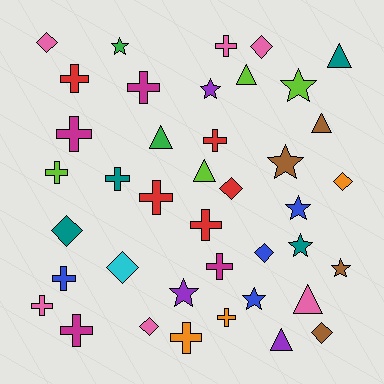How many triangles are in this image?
There are 7 triangles.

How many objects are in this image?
There are 40 objects.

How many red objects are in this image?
There are 5 red objects.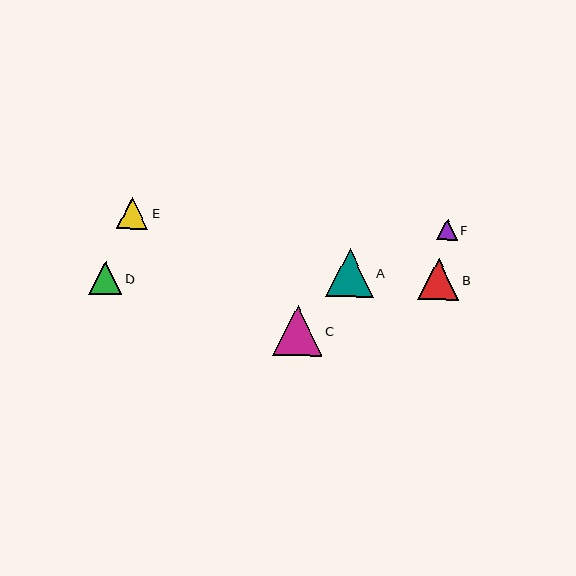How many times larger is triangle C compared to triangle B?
Triangle C is approximately 1.2 times the size of triangle B.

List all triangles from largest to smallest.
From largest to smallest: C, A, B, D, E, F.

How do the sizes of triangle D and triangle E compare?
Triangle D and triangle E are approximately the same size.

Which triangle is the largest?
Triangle C is the largest with a size of approximately 50 pixels.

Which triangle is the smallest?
Triangle F is the smallest with a size of approximately 21 pixels.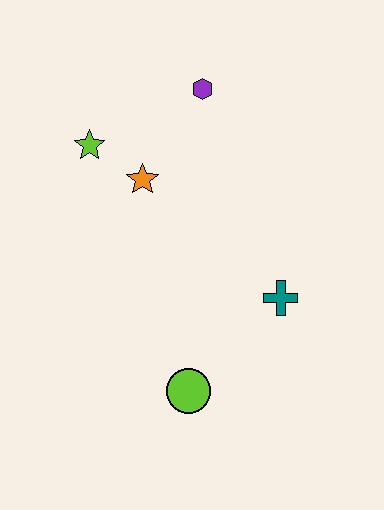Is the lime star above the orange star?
Yes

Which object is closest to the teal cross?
The lime circle is closest to the teal cross.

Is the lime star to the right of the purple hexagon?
No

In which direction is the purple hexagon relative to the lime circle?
The purple hexagon is above the lime circle.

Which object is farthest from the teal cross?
The lime star is farthest from the teal cross.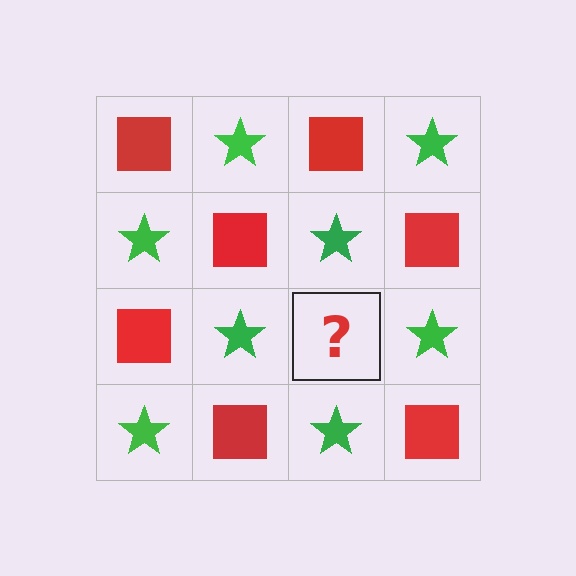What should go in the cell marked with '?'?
The missing cell should contain a red square.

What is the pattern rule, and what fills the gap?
The rule is that it alternates red square and green star in a checkerboard pattern. The gap should be filled with a red square.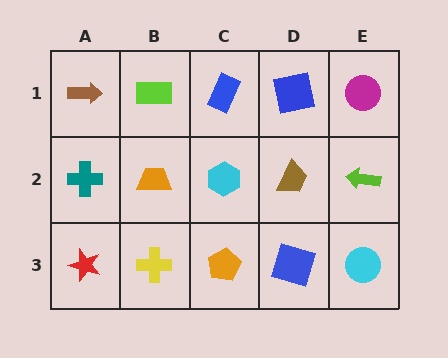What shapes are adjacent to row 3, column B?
An orange trapezoid (row 2, column B), a red star (row 3, column A), an orange pentagon (row 3, column C).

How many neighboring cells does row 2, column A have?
3.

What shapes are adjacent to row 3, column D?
A brown trapezoid (row 2, column D), an orange pentagon (row 3, column C), a cyan circle (row 3, column E).